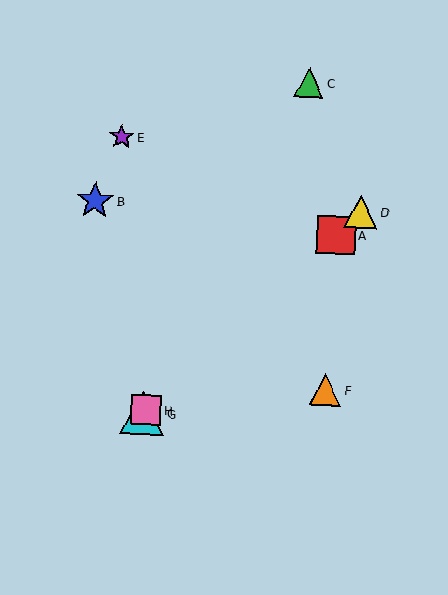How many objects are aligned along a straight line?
4 objects (A, D, G, H) are aligned along a straight line.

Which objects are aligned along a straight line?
Objects A, D, G, H are aligned along a straight line.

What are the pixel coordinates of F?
Object F is at (325, 390).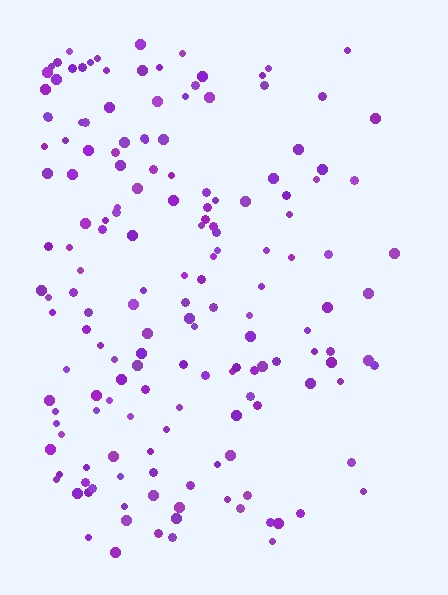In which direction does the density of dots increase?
From right to left, with the left side densest.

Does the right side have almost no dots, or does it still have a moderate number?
Still a moderate number, just noticeably fewer than the left.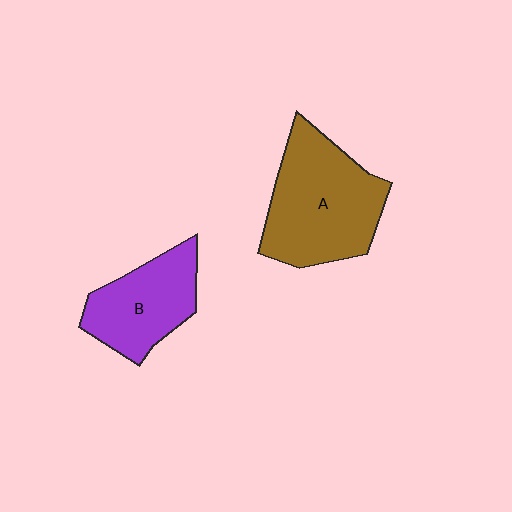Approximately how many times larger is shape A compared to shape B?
Approximately 1.5 times.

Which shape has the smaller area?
Shape B (purple).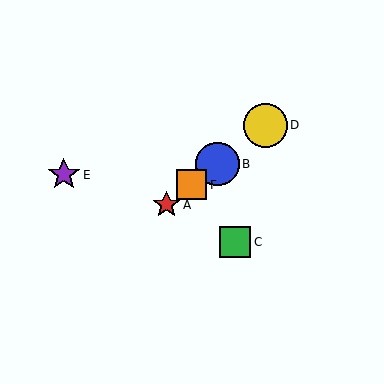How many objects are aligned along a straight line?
4 objects (A, B, D, F) are aligned along a straight line.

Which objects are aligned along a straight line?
Objects A, B, D, F are aligned along a straight line.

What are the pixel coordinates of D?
Object D is at (265, 125).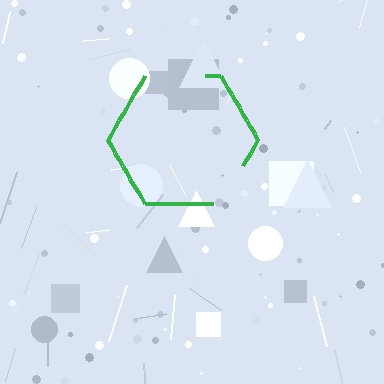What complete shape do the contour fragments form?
The contour fragments form a hexagon.